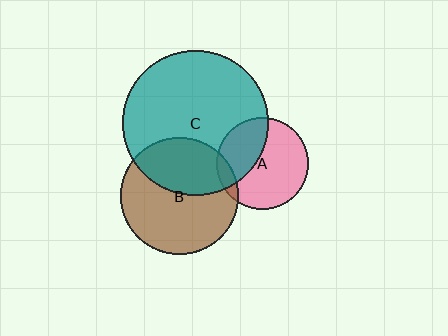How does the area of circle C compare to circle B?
Approximately 1.5 times.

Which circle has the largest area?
Circle C (teal).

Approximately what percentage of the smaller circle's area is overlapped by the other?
Approximately 10%.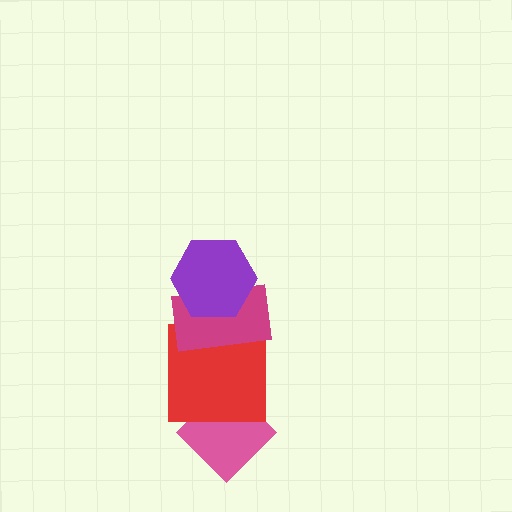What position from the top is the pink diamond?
The pink diamond is 4th from the top.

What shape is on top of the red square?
The magenta rectangle is on top of the red square.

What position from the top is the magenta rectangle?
The magenta rectangle is 2nd from the top.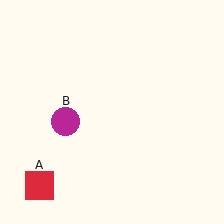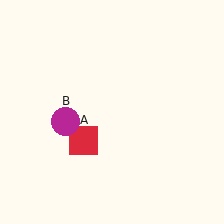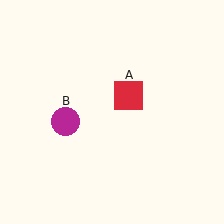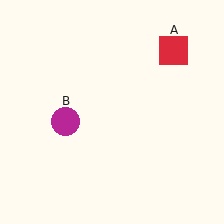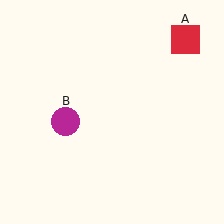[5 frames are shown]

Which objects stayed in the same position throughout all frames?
Magenta circle (object B) remained stationary.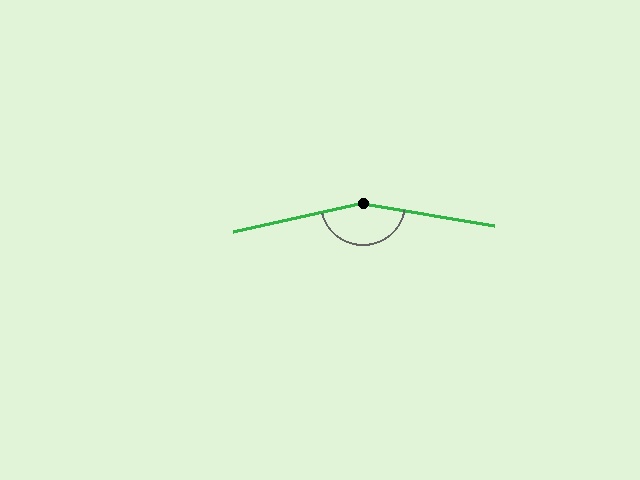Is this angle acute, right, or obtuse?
It is obtuse.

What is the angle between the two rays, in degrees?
Approximately 158 degrees.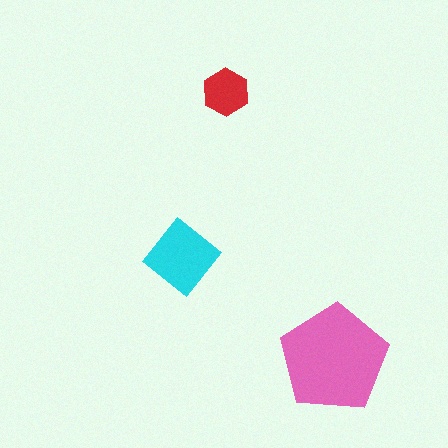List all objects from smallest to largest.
The red hexagon, the cyan diamond, the pink pentagon.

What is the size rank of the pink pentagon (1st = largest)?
1st.